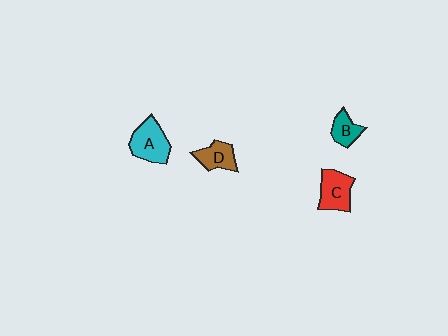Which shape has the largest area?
Shape A (cyan).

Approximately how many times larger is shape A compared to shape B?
Approximately 1.7 times.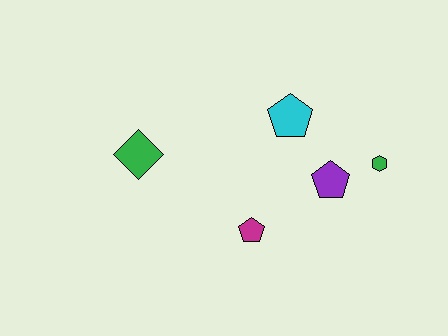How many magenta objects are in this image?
There is 1 magenta object.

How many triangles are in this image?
There are no triangles.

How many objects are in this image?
There are 5 objects.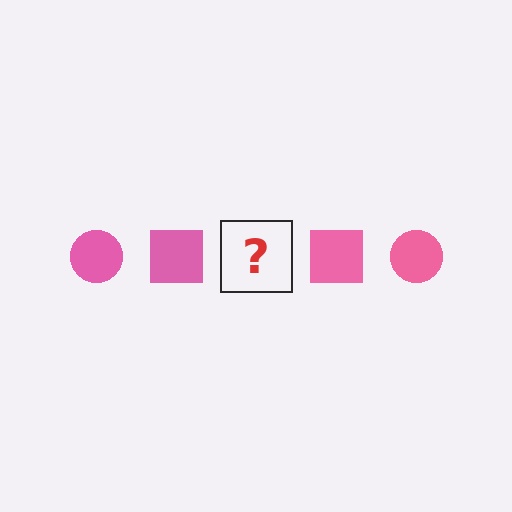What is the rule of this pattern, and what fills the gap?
The rule is that the pattern cycles through circle, square shapes in pink. The gap should be filled with a pink circle.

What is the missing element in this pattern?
The missing element is a pink circle.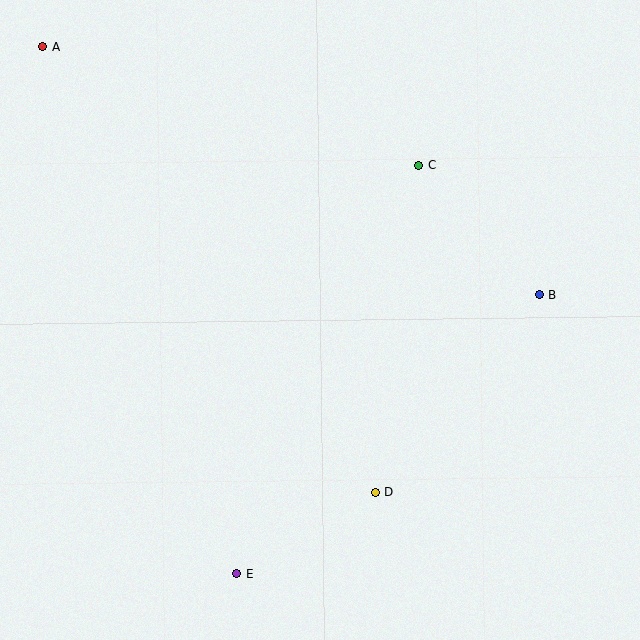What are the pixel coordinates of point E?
Point E is at (237, 574).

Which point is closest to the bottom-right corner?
Point D is closest to the bottom-right corner.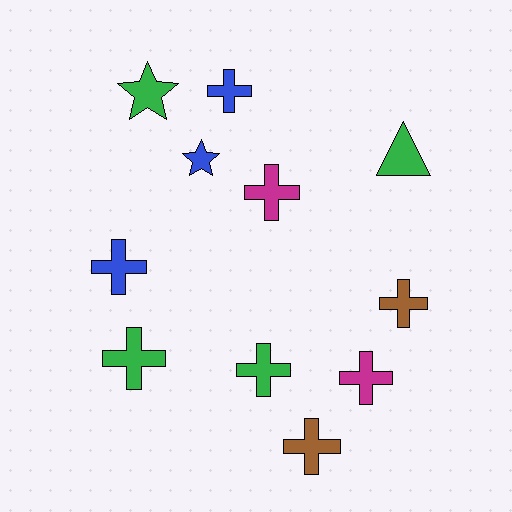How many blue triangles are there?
There are no blue triangles.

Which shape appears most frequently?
Cross, with 8 objects.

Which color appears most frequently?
Green, with 4 objects.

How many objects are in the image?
There are 11 objects.